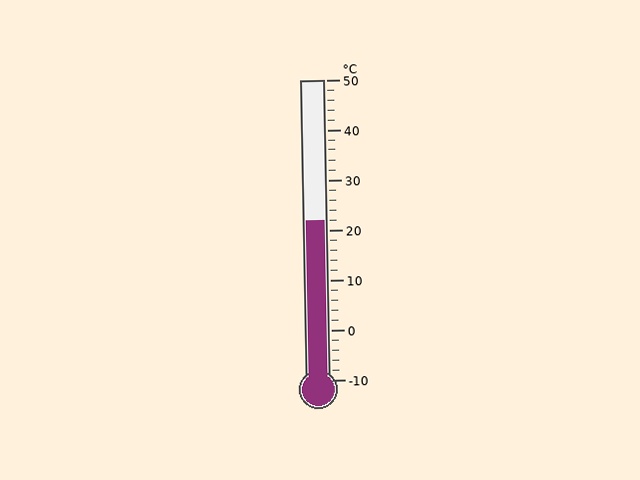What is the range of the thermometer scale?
The thermometer scale ranges from -10°C to 50°C.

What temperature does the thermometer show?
The thermometer shows approximately 22°C.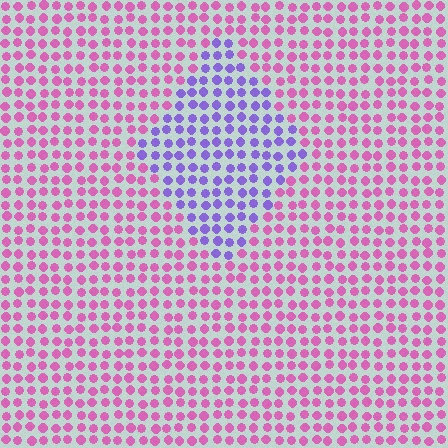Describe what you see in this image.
The image is filled with small pink elements in a uniform arrangement. A diamond-shaped region is visible where the elements are tinted to a slightly different hue, forming a subtle color boundary.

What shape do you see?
I see a diamond.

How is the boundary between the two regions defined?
The boundary is defined purely by a slight shift in hue (about 58 degrees). Spacing, size, and orientation are identical on both sides.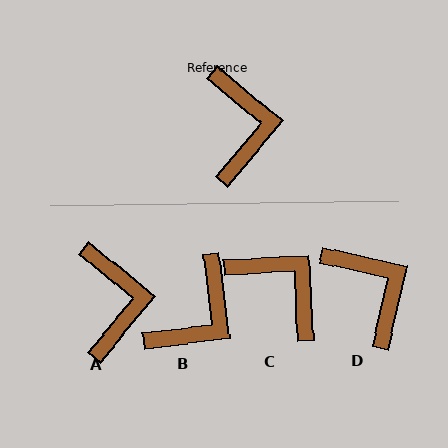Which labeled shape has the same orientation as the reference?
A.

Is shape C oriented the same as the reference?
No, it is off by about 43 degrees.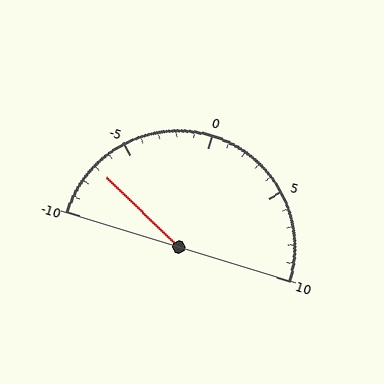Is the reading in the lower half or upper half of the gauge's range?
The reading is in the lower half of the range (-10 to 10).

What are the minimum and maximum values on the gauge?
The gauge ranges from -10 to 10.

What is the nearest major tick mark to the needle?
The nearest major tick mark is -5.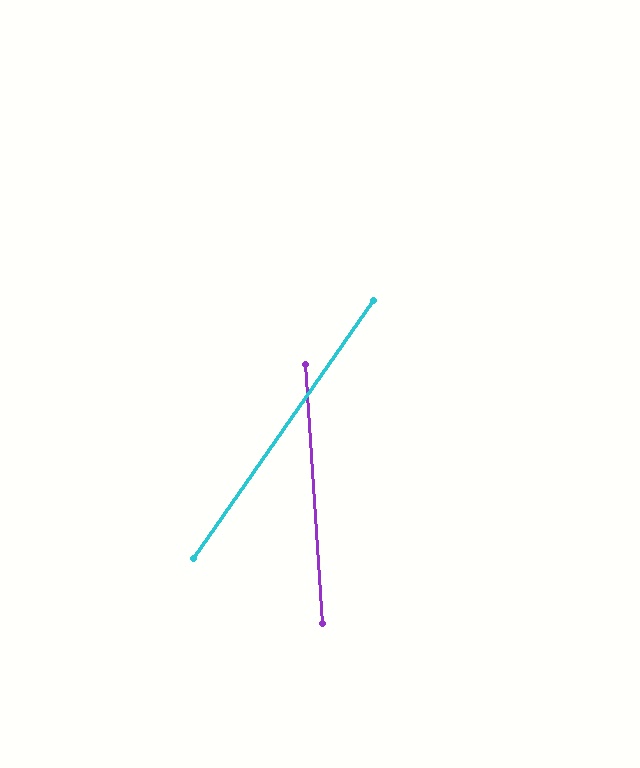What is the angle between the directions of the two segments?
Approximately 38 degrees.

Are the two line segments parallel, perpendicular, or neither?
Neither parallel nor perpendicular — they differ by about 38°.